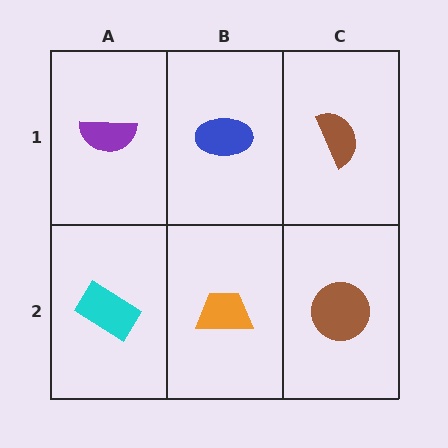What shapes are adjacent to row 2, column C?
A brown semicircle (row 1, column C), an orange trapezoid (row 2, column B).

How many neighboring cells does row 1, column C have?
2.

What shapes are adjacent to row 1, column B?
An orange trapezoid (row 2, column B), a purple semicircle (row 1, column A), a brown semicircle (row 1, column C).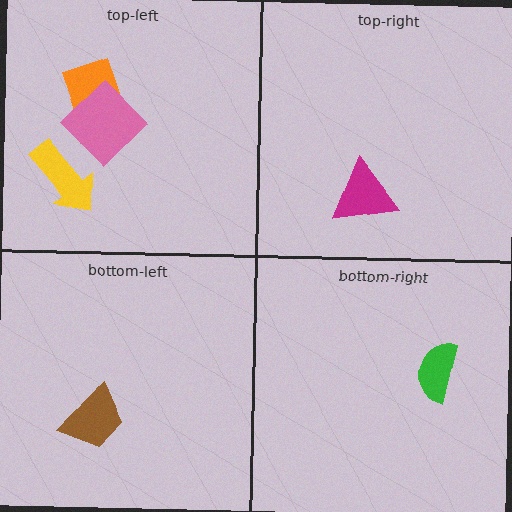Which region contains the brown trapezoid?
The bottom-left region.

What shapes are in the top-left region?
The yellow arrow, the orange rectangle, the pink diamond.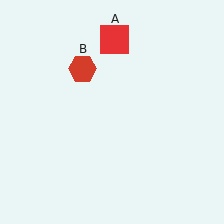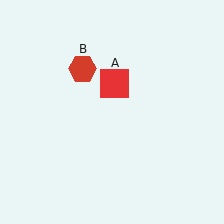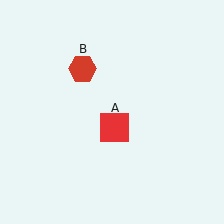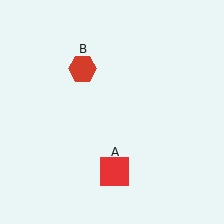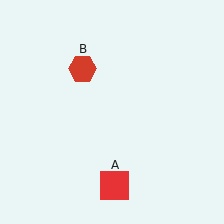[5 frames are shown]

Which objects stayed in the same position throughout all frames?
Red hexagon (object B) remained stationary.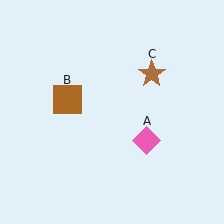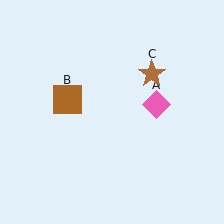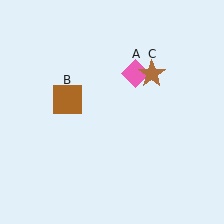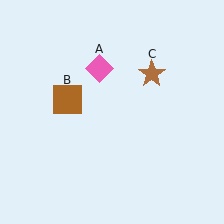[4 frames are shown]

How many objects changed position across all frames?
1 object changed position: pink diamond (object A).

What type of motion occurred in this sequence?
The pink diamond (object A) rotated counterclockwise around the center of the scene.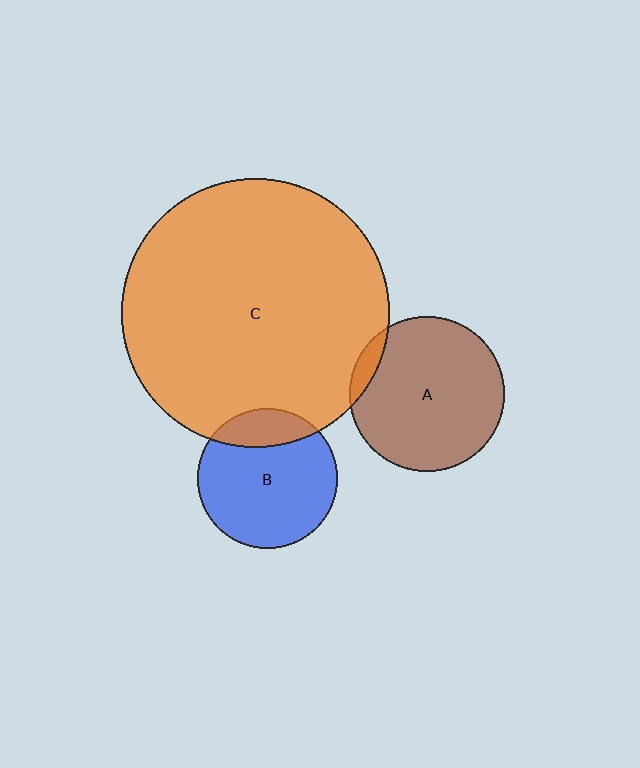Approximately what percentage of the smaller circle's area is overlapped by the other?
Approximately 20%.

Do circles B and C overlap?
Yes.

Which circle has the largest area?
Circle C (orange).